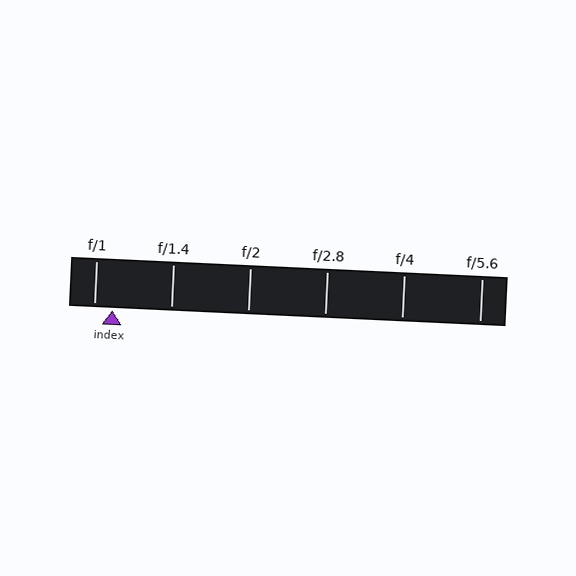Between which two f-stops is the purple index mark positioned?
The index mark is between f/1 and f/1.4.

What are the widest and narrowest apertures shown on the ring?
The widest aperture shown is f/1 and the narrowest is f/5.6.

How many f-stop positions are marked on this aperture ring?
There are 6 f-stop positions marked.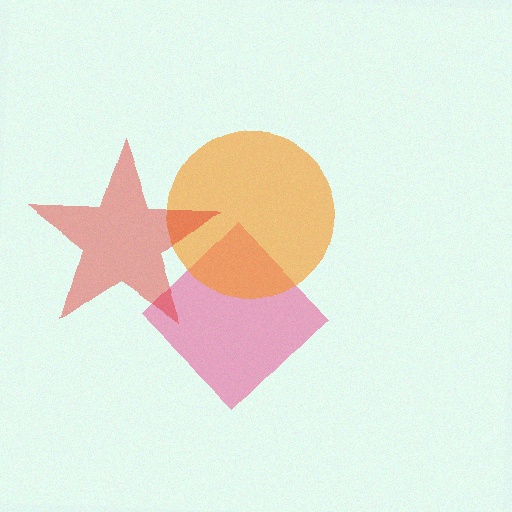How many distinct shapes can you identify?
There are 3 distinct shapes: a pink diamond, an orange circle, a red star.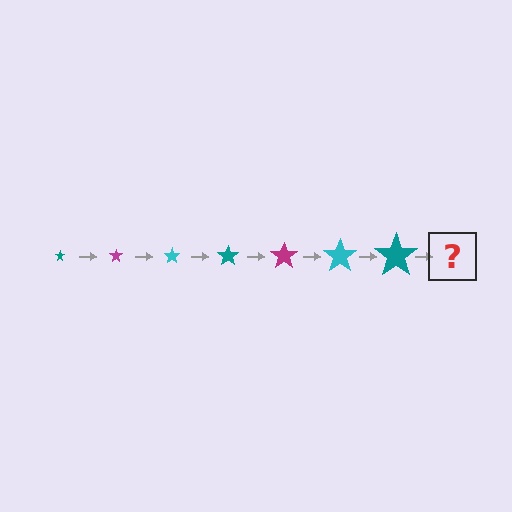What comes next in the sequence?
The next element should be a magenta star, larger than the previous one.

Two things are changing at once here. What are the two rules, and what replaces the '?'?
The two rules are that the star grows larger each step and the color cycles through teal, magenta, and cyan. The '?' should be a magenta star, larger than the previous one.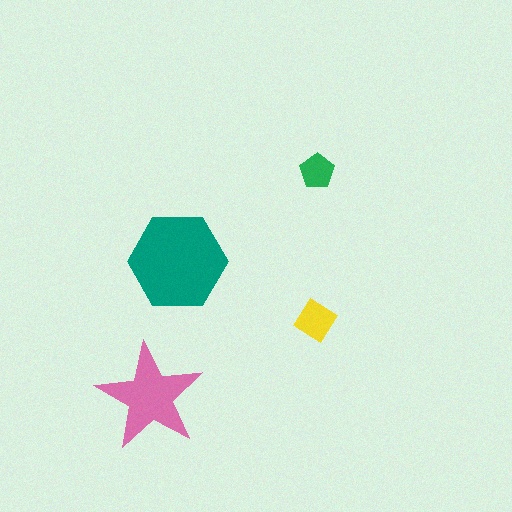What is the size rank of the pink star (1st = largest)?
2nd.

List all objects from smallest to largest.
The green pentagon, the yellow diamond, the pink star, the teal hexagon.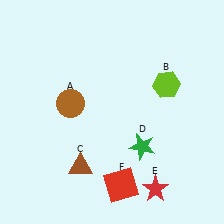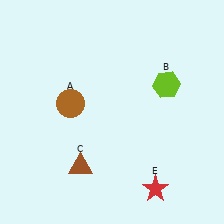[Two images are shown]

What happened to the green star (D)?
The green star (D) was removed in Image 2. It was in the bottom-right area of Image 1.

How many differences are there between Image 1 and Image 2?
There are 2 differences between the two images.